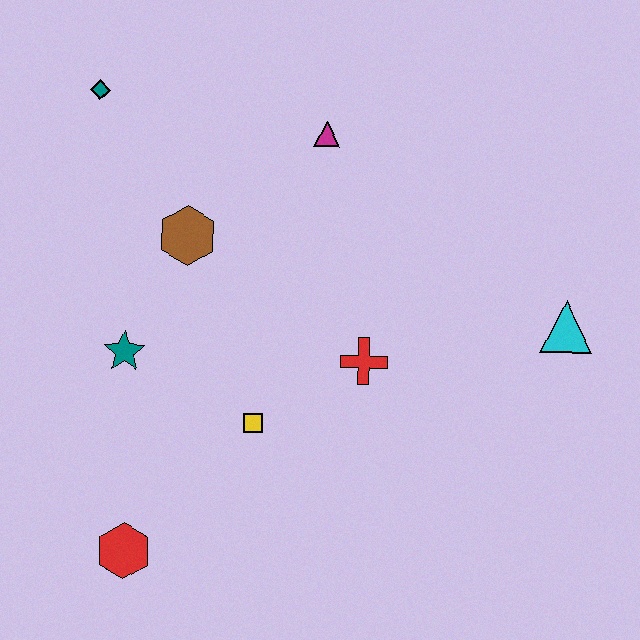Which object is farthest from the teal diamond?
The cyan triangle is farthest from the teal diamond.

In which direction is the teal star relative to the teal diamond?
The teal star is below the teal diamond.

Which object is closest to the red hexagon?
The yellow square is closest to the red hexagon.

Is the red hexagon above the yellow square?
No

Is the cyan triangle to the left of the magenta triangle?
No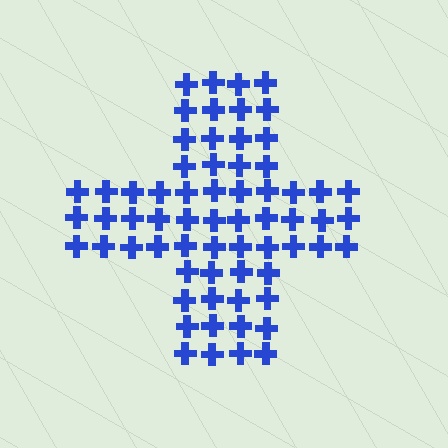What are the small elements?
The small elements are crosses.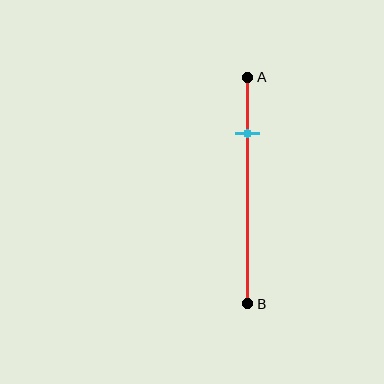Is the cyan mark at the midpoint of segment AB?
No, the mark is at about 25% from A, not at the 50% midpoint.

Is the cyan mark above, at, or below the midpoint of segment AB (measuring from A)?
The cyan mark is above the midpoint of segment AB.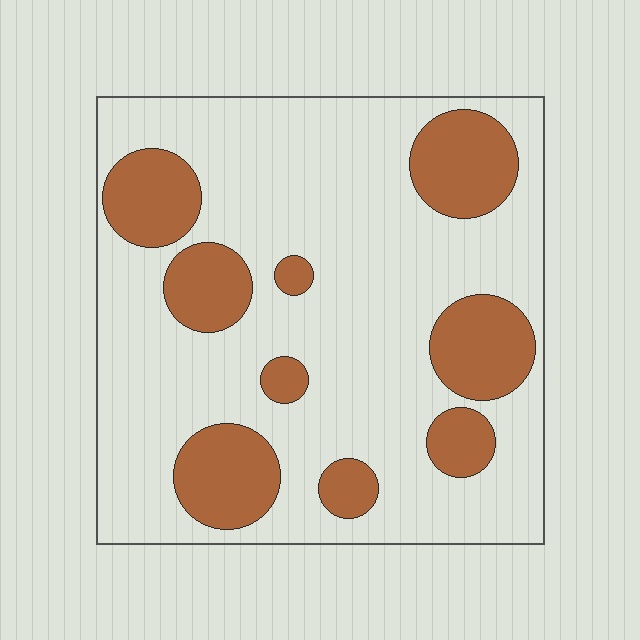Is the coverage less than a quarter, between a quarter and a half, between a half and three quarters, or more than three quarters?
Between a quarter and a half.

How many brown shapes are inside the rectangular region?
9.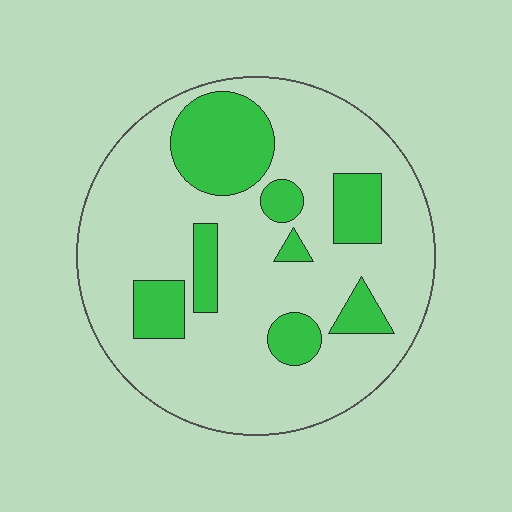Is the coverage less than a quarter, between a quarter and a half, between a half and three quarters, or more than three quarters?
Less than a quarter.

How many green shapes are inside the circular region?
8.